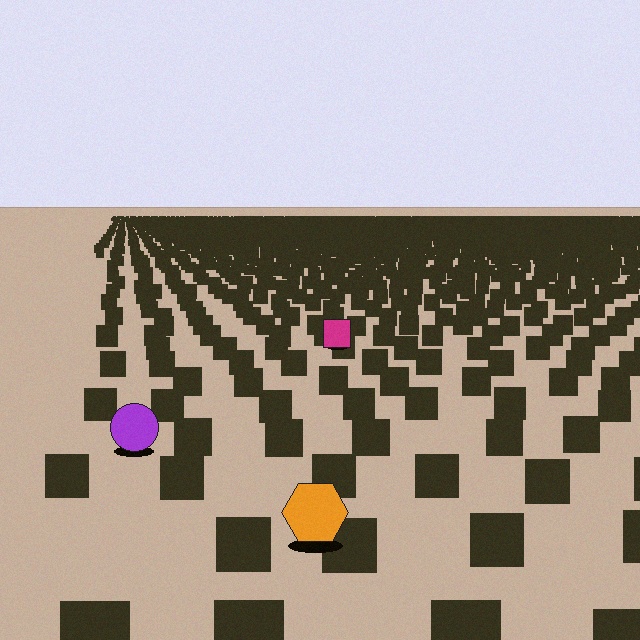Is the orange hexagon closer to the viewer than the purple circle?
Yes. The orange hexagon is closer — you can tell from the texture gradient: the ground texture is coarser near it.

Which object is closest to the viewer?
The orange hexagon is closest. The texture marks near it are larger and more spread out.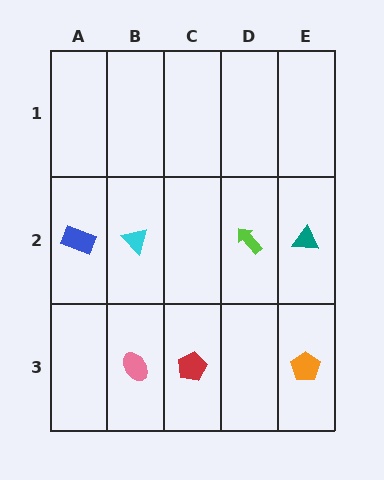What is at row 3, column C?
A red pentagon.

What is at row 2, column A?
A blue rectangle.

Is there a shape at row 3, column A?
No, that cell is empty.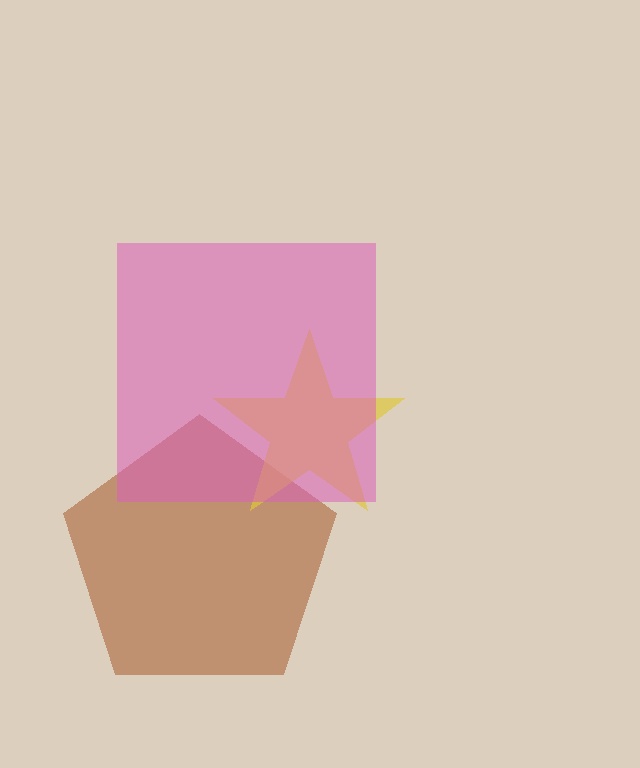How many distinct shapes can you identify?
There are 3 distinct shapes: a brown pentagon, a yellow star, a pink square.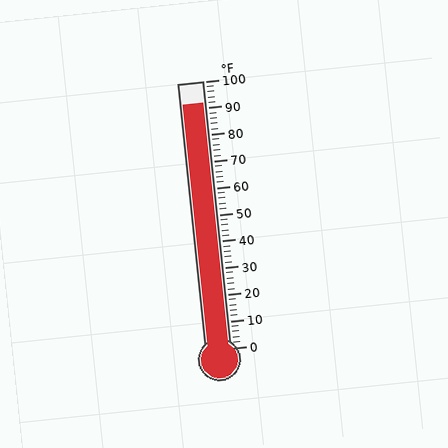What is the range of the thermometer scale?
The thermometer scale ranges from 0°F to 100°F.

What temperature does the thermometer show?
The thermometer shows approximately 92°F.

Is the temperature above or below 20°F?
The temperature is above 20°F.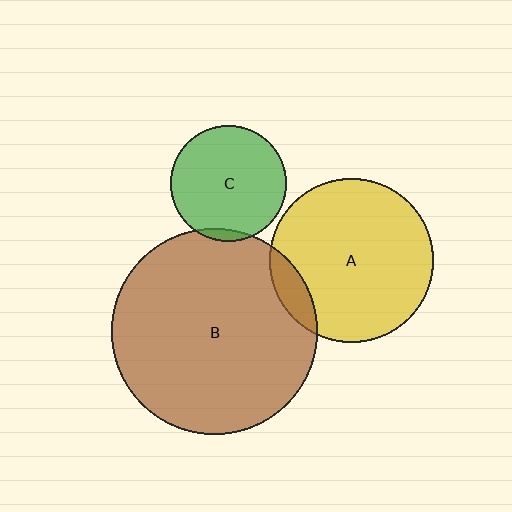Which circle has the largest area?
Circle B (brown).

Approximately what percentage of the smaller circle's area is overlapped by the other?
Approximately 10%.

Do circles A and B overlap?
Yes.